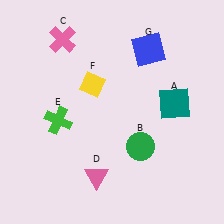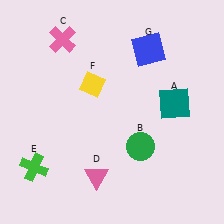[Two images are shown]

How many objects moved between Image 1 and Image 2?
1 object moved between the two images.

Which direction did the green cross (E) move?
The green cross (E) moved down.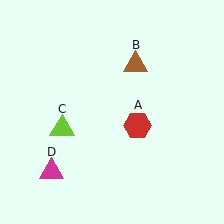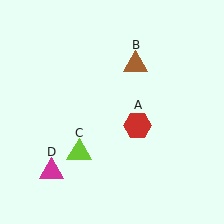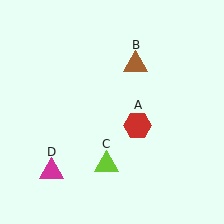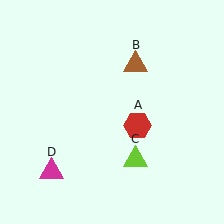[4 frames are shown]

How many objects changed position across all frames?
1 object changed position: lime triangle (object C).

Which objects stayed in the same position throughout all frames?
Red hexagon (object A) and brown triangle (object B) and magenta triangle (object D) remained stationary.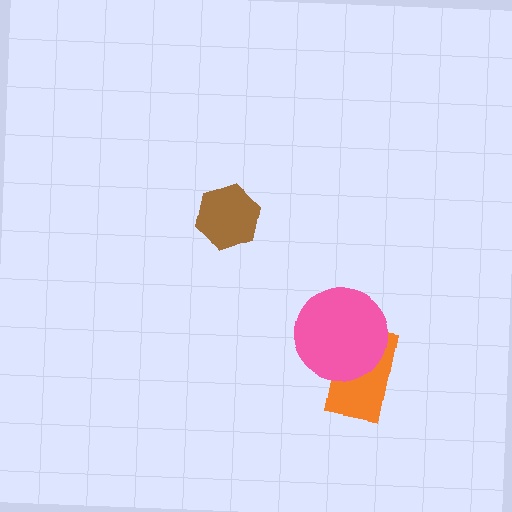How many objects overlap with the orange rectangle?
1 object overlaps with the orange rectangle.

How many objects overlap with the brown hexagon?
0 objects overlap with the brown hexagon.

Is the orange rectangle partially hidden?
Yes, it is partially covered by another shape.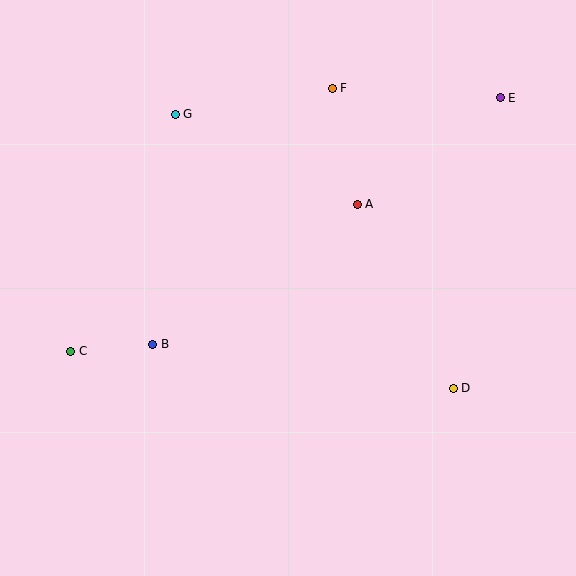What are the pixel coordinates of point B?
Point B is at (153, 344).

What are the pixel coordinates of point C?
Point C is at (71, 351).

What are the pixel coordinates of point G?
Point G is at (175, 114).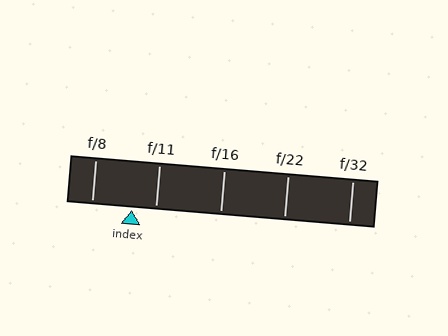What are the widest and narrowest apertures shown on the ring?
The widest aperture shown is f/8 and the narrowest is f/32.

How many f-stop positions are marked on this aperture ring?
There are 5 f-stop positions marked.